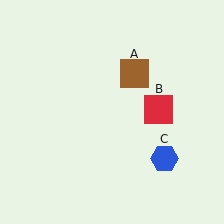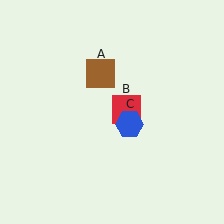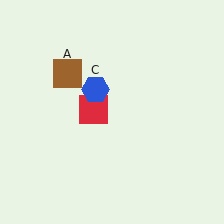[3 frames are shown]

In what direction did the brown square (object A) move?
The brown square (object A) moved left.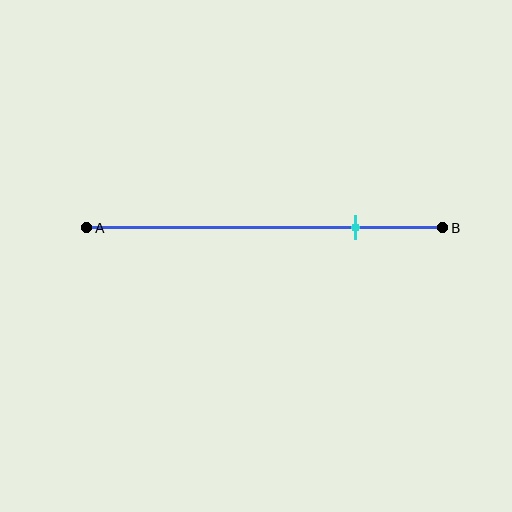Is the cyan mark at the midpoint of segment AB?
No, the mark is at about 75% from A, not at the 50% midpoint.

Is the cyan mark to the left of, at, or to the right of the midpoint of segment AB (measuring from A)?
The cyan mark is to the right of the midpoint of segment AB.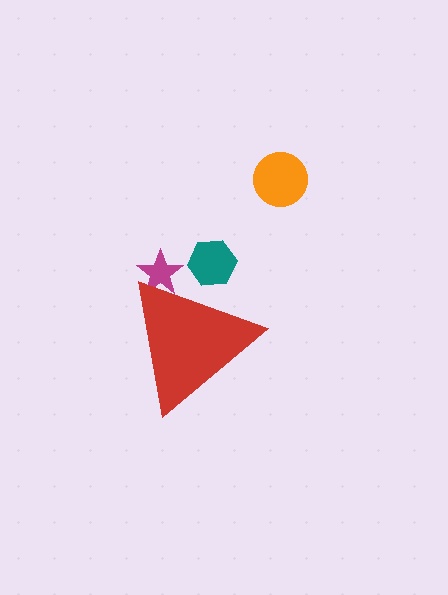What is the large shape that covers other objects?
A red triangle.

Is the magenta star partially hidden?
Yes, the magenta star is partially hidden behind the red triangle.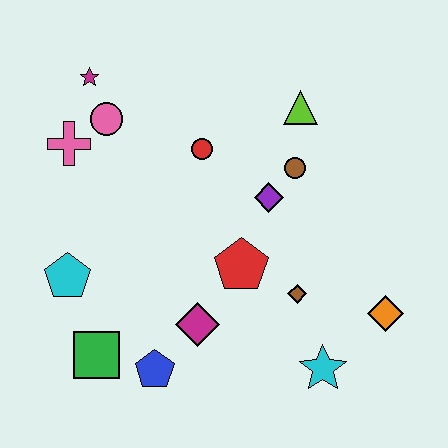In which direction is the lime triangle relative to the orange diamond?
The lime triangle is above the orange diamond.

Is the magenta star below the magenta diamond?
No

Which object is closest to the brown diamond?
The red pentagon is closest to the brown diamond.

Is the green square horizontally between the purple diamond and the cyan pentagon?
Yes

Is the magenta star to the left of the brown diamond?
Yes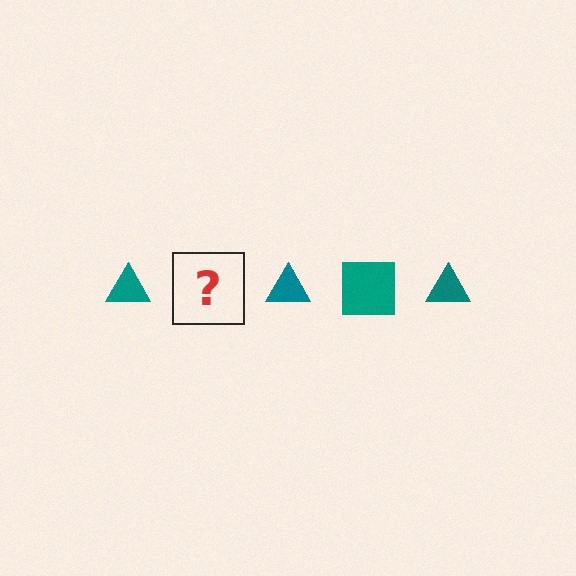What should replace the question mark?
The question mark should be replaced with a teal square.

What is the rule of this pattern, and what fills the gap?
The rule is that the pattern cycles through triangle, square shapes in teal. The gap should be filled with a teal square.